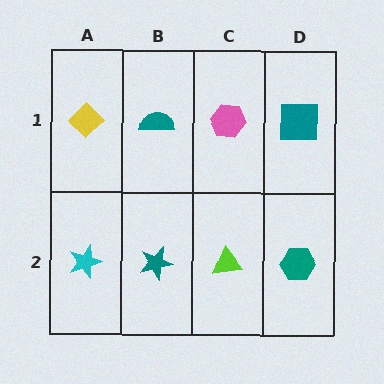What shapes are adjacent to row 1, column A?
A cyan star (row 2, column A), a teal semicircle (row 1, column B).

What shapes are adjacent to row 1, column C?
A lime triangle (row 2, column C), a teal semicircle (row 1, column B), a teal square (row 1, column D).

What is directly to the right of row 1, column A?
A teal semicircle.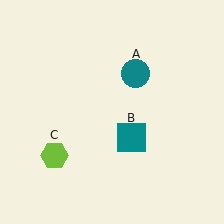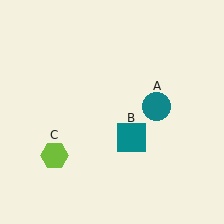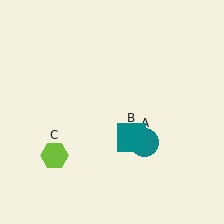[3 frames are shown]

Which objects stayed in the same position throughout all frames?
Teal square (object B) and lime hexagon (object C) remained stationary.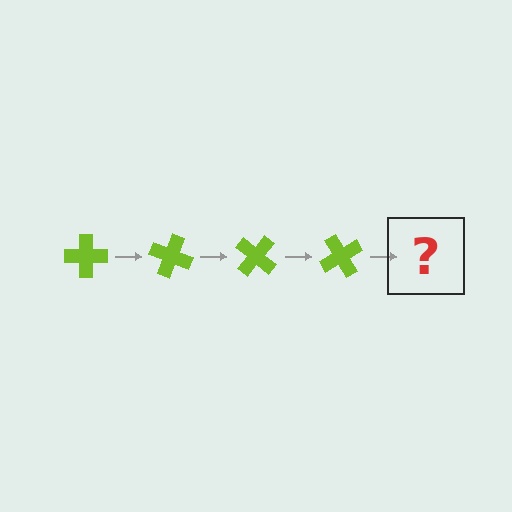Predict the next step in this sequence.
The next step is a lime cross rotated 80 degrees.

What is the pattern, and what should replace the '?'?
The pattern is that the cross rotates 20 degrees each step. The '?' should be a lime cross rotated 80 degrees.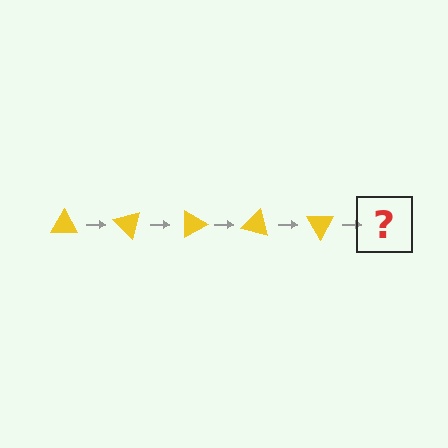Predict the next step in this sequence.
The next step is a yellow triangle rotated 225 degrees.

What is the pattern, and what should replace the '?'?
The pattern is that the triangle rotates 45 degrees each step. The '?' should be a yellow triangle rotated 225 degrees.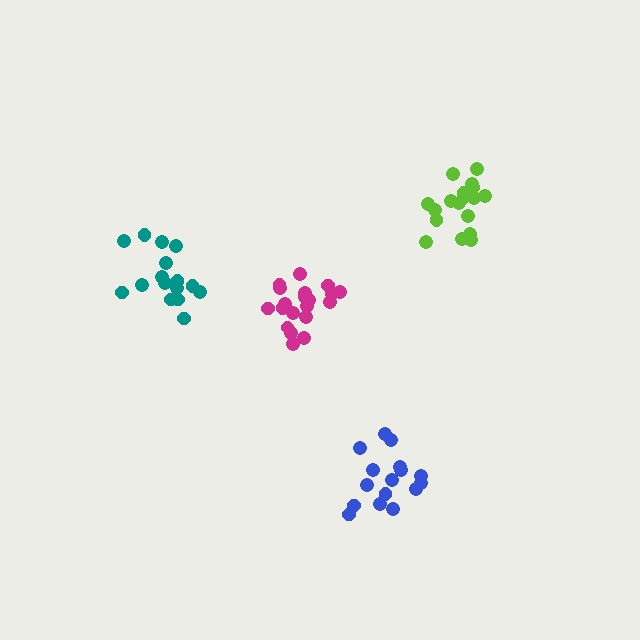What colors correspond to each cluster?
The clusters are colored: blue, teal, lime, magenta.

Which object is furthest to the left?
The teal cluster is leftmost.